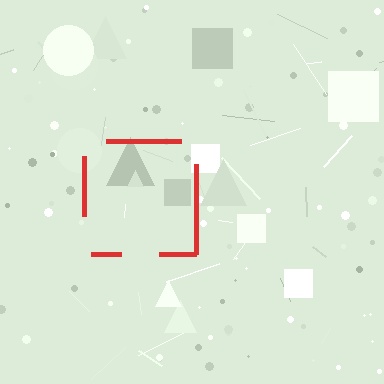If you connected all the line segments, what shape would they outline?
They would outline a square.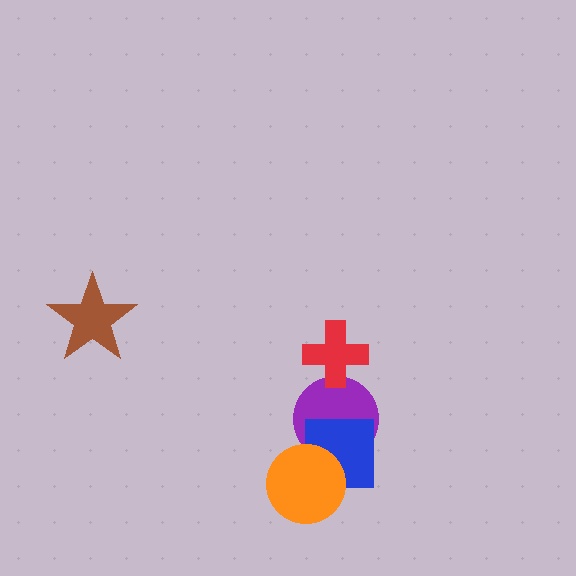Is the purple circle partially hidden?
Yes, it is partially covered by another shape.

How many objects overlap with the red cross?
1 object overlaps with the red cross.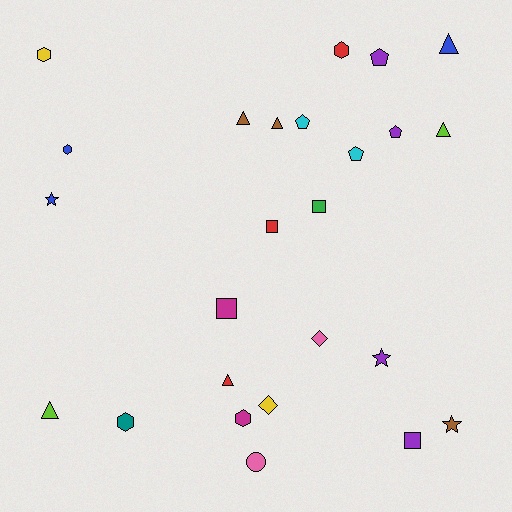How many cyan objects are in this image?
There are 2 cyan objects.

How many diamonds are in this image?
There are 2 diamonds.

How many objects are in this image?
There are 25 objects.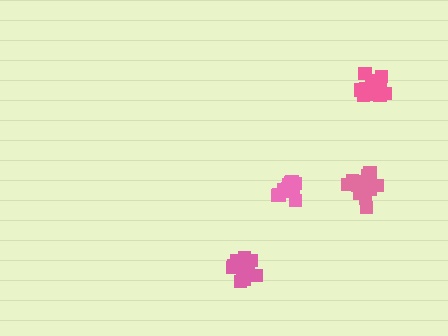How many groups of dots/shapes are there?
There are 4 groups.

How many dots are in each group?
Group 1: 19 dots, Group 2: 14 dots, Group 3: 14 dots, Group 4: 14 dots (61 total).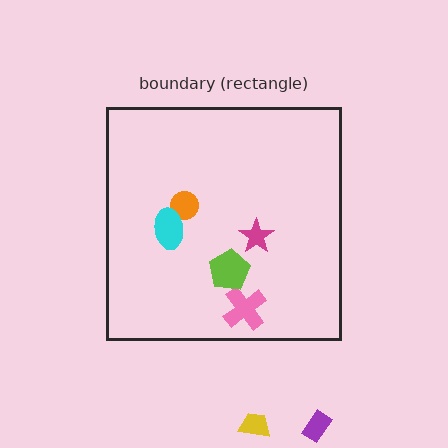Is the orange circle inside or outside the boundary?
Inside.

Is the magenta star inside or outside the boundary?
Inside.